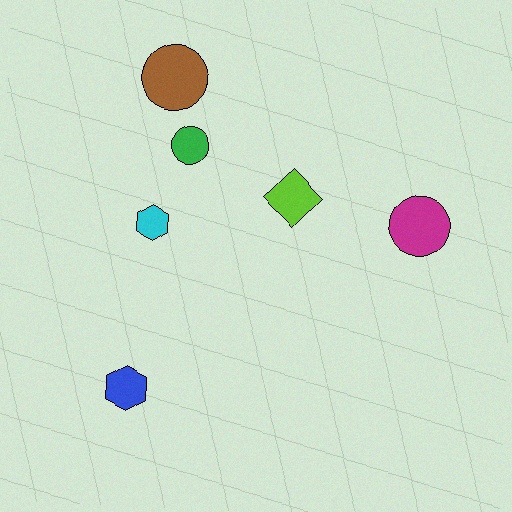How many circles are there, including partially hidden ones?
There are 3 circles.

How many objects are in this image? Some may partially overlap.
There are 6 objects.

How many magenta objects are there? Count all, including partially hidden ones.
There is 1 magenta object.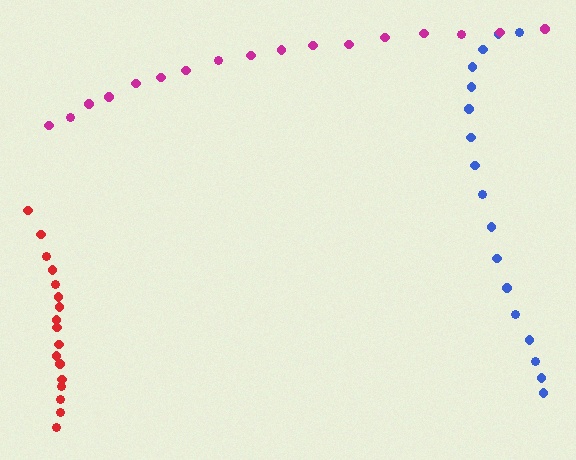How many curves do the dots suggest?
There are 3 distinct paths.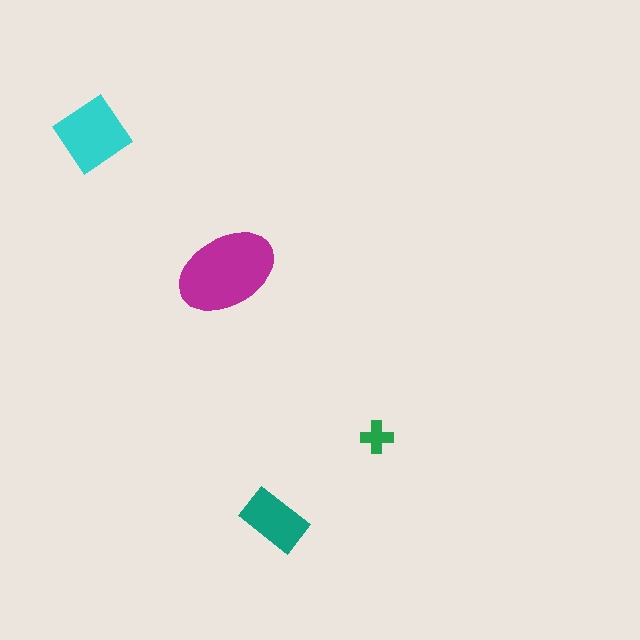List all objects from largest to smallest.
The magenta ellipse, the cyan diamond, the teal rectangle, the green cross.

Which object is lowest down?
The teal rectangle is bottommost.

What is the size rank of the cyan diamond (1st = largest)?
2nd.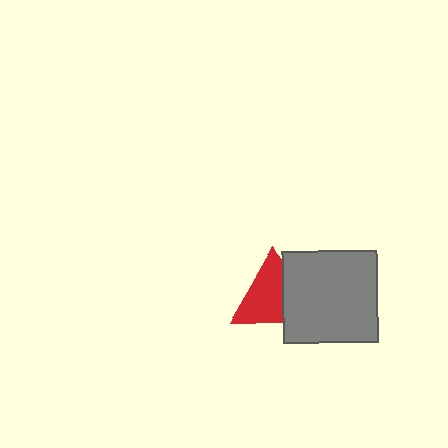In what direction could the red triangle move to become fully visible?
The red triangle could move left. That would shift it out from behind the gray rectangle entirely.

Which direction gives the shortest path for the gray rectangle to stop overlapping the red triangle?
Moving right gives the shortest separation.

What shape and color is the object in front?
The object in front is a gray rectangle.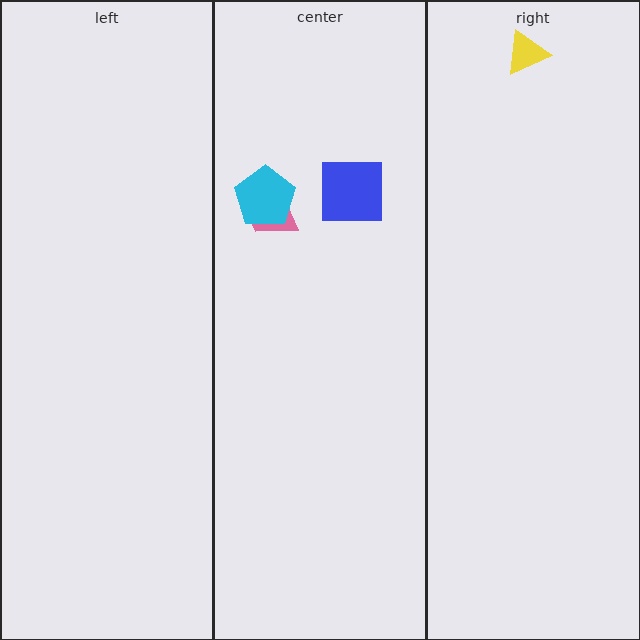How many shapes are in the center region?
3.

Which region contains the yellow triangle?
The right region.